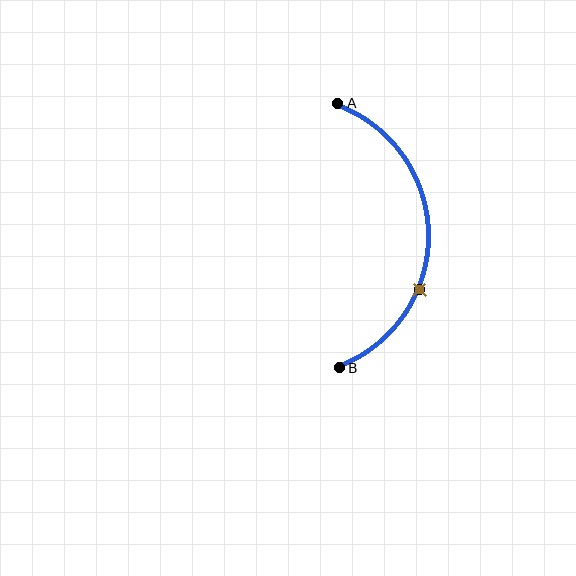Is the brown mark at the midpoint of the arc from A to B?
No. The brown mark lies on the arc but is closer to endpoint B. The arc midpoint would be at the point on the curve equidistant along the arc from both A and B.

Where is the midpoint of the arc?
The arc midpoint is the point on the curve farthest from the straight line joining A and B. It sits to the right of that line.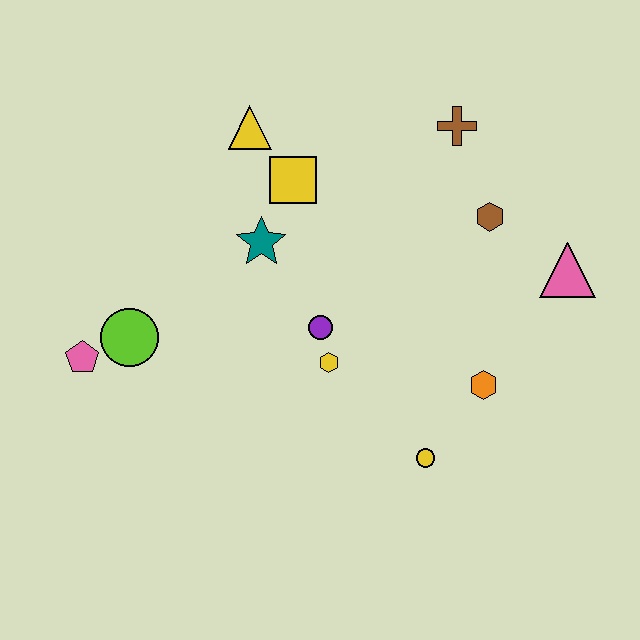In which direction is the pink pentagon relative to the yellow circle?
The pink pentagon is to the left of the yellow circle.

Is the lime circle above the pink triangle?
No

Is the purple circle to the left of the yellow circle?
Yes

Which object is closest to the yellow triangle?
The yellow square is closest to the yellow triangle.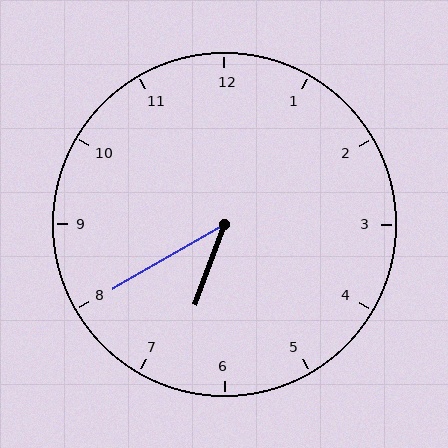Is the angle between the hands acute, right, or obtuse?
It is acute.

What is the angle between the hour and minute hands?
Approximately 40 degrees.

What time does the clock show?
6:40.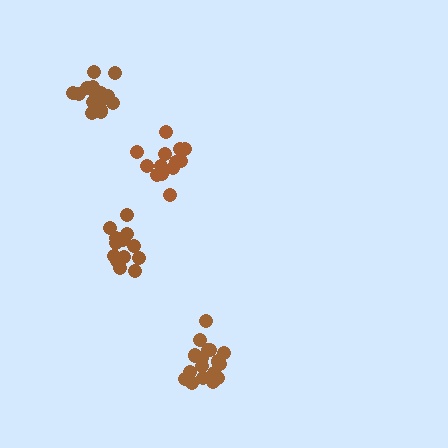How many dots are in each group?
Group 1: 13 dots, Group 2: 18 dots, Group 3: 18 dots, Group 4: 13 dots (62 total).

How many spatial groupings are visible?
There are 4 spatial groupings.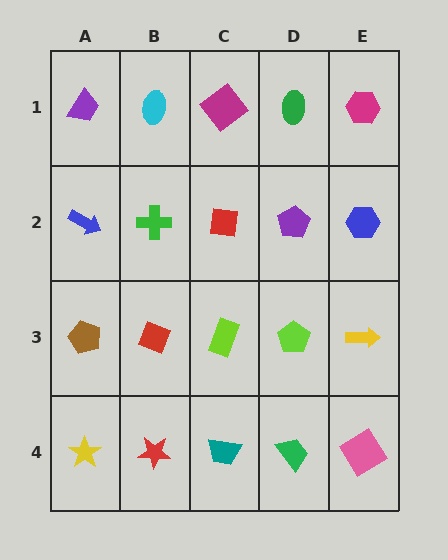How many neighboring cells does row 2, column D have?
4.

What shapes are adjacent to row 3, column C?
A red square (row 2, column C), a teal trapezoid (row 4, column C), a red diamond (row 3, column B), a lime pentagon (row 3, column D).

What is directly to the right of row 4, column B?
A teal trapezoid.